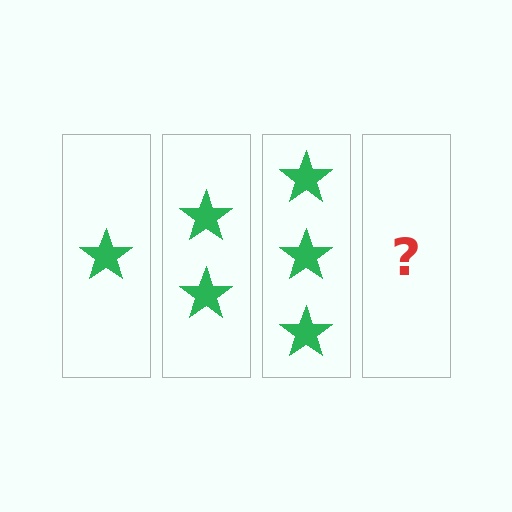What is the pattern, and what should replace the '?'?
The pattern is that each step adds one more star. The '?' should be 4 stars.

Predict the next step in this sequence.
The next step is 4 stars.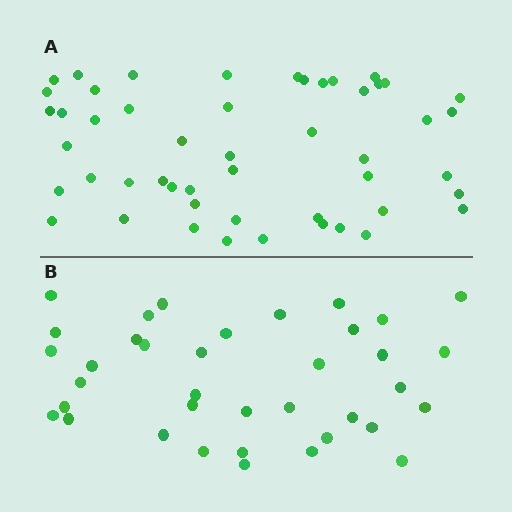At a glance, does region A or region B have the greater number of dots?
Region A (the top region) has more dots.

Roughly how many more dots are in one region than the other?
Region A has approximately 15 more dots than region B.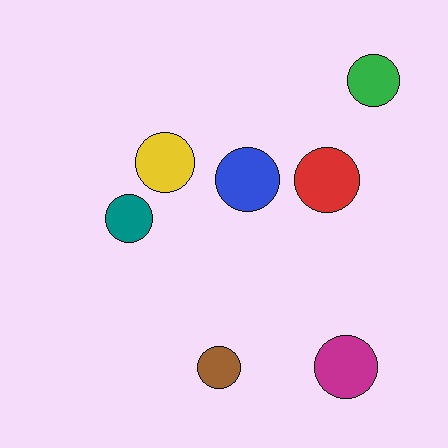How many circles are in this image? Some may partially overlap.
There are 7 circles.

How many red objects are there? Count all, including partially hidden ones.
There is 1 red object.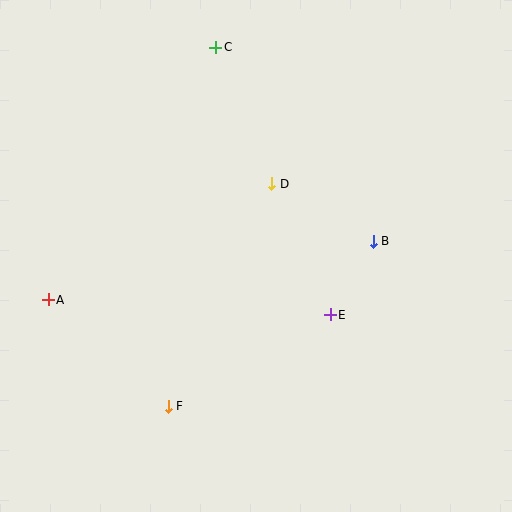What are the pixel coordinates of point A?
Point A is at (48, 300).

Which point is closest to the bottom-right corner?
Point E is closest to the bottom-right corner.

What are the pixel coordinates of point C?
Point C is at (216, 47).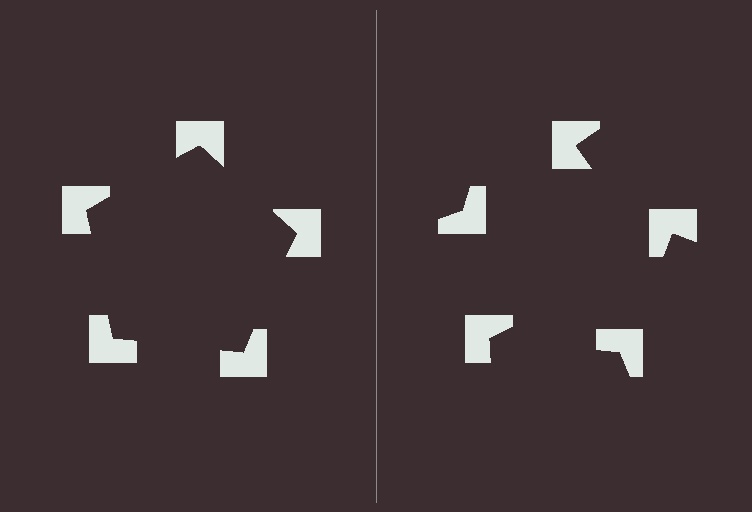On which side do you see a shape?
An illusory pentagon appears on the left side. On the right side the wedge cuts are rotated, so no coherent shape forms.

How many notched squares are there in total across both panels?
10 — 5 on each side.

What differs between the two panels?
The notched squares are positioned identically on both sides; only the wedge orientations differ. On the left they align to a pentagon; on the right they are misaligned.